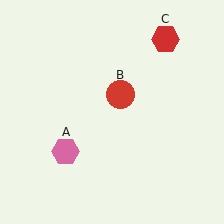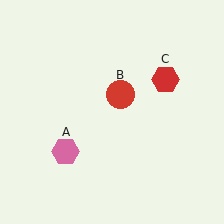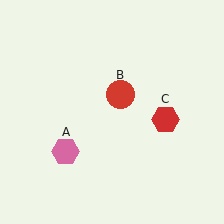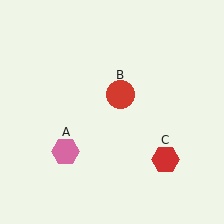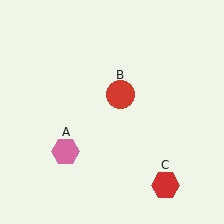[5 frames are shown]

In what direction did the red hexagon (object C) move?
The red hexagon (object C) moved down.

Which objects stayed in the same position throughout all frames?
Pink hexagon (object A) and red circle (object B) remained stationary.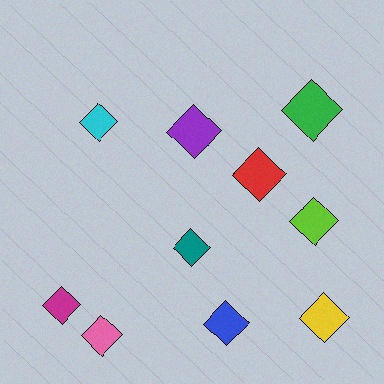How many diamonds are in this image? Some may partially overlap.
There are 10 diamonds.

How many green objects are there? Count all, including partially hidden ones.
There is 1 green object.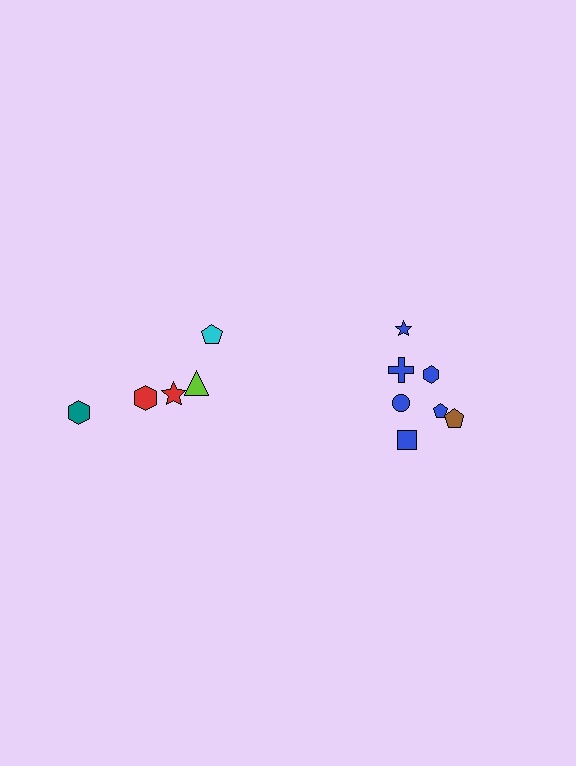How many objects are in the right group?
There are 7 objects.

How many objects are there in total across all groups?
There are 12 objects.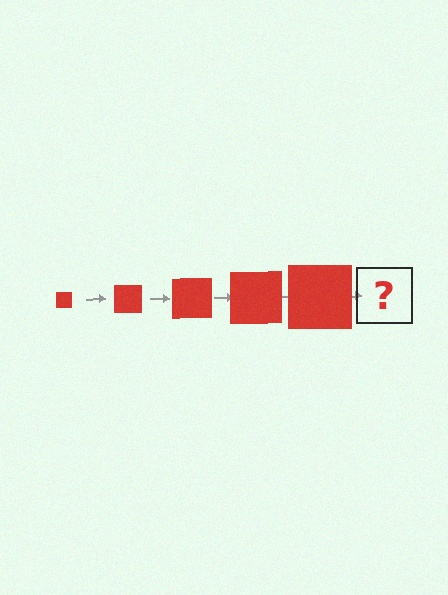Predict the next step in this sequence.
The next step is a red square, larger than the previous one.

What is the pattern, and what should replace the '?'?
The pattern is that the square gets progressively larger each step. The '?' should be a red square, larger than the previous one.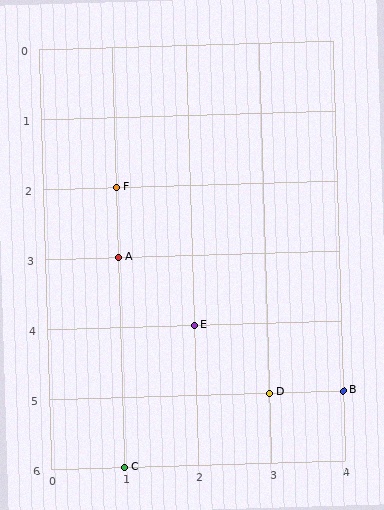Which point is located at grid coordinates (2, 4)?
Point E is at (2, 4).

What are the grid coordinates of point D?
Point D is at grid coordinates (3, 5).